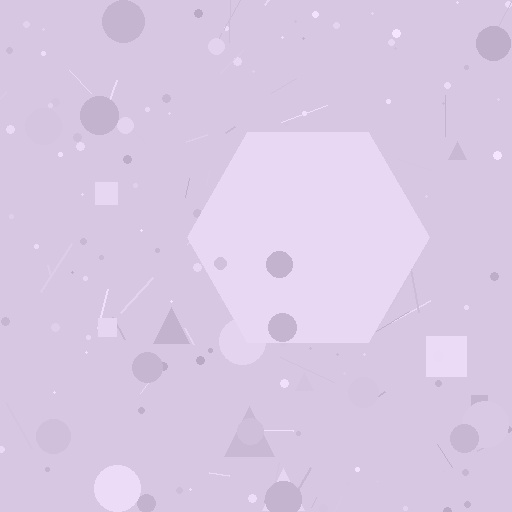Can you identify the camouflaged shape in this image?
The camouflaged shape is a hexagon.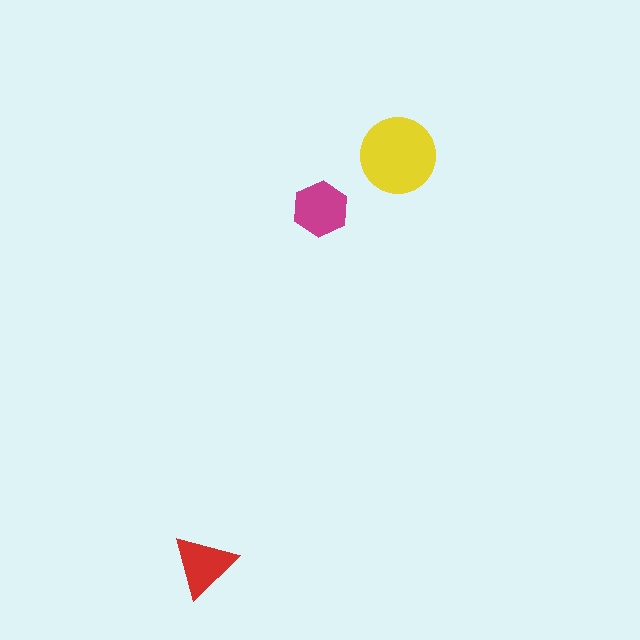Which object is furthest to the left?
The red triangle is leftmost.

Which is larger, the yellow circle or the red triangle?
The yellow circle.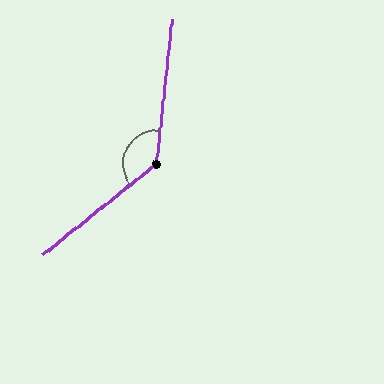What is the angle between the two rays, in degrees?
Approximately 135 degrees.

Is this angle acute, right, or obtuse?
It is obtuse.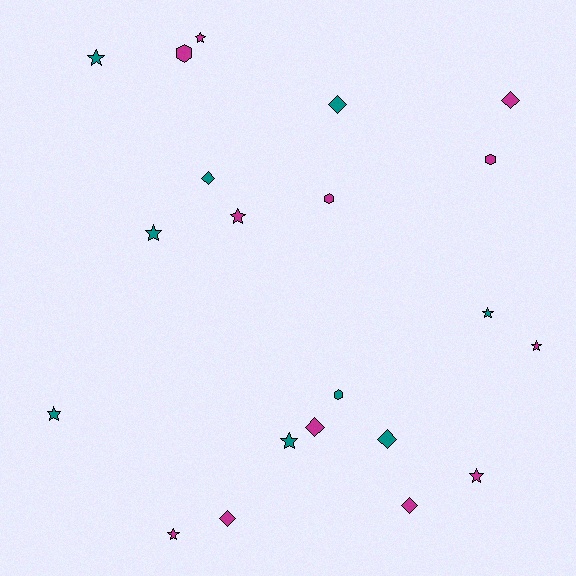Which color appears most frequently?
Magenta, with 12 objects.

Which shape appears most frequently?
Star, with 10 objects.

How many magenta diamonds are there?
There are 4 magenta diamonds.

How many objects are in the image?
There are 21 objects.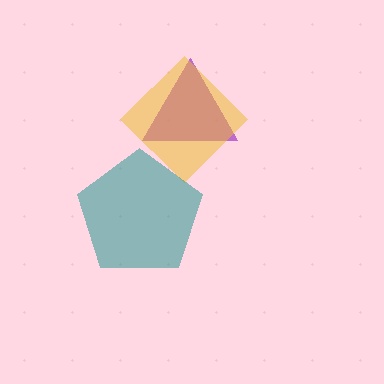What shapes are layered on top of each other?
The layered shapes are: a purple triangle, a yellow diamond, a teal pentagon.